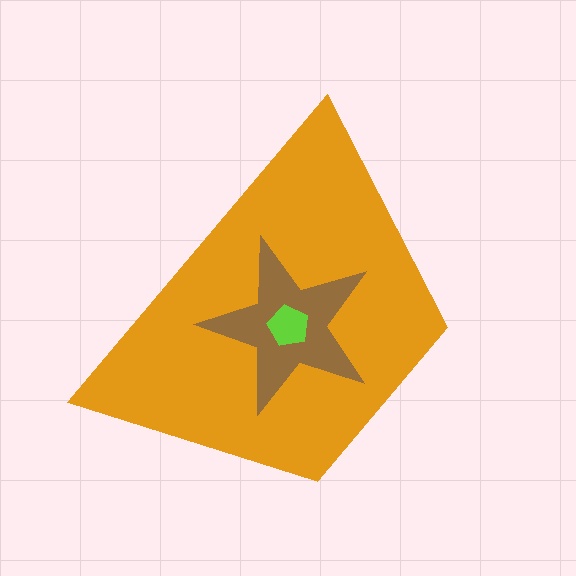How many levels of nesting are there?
3.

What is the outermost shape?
The orange trapezoid.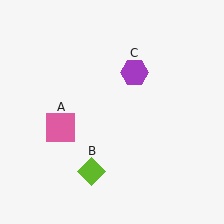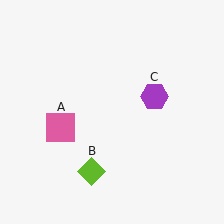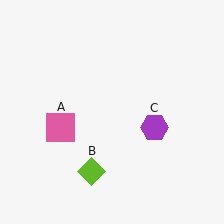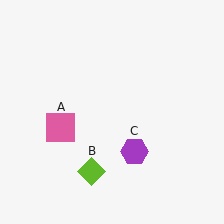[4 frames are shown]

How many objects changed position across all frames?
1 object changed position: purple hexagon (object C).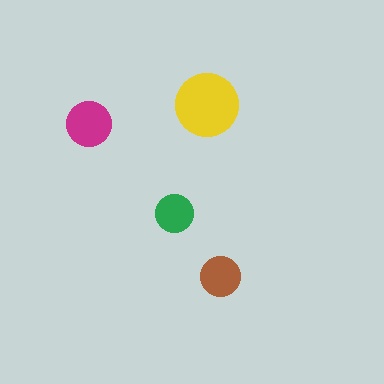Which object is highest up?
The yellow circle is topmost.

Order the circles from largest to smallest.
the yellow one, the magenta one, the brown one, the green one.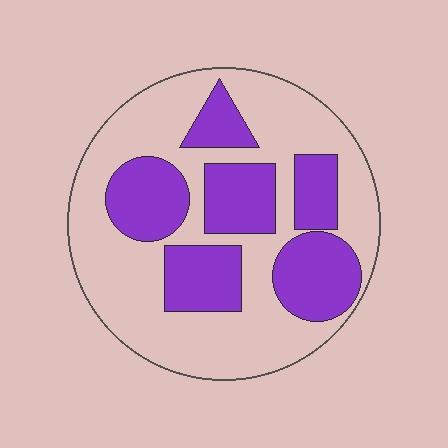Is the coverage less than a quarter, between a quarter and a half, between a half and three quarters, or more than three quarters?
Between a quarter and a half.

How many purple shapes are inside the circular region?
6.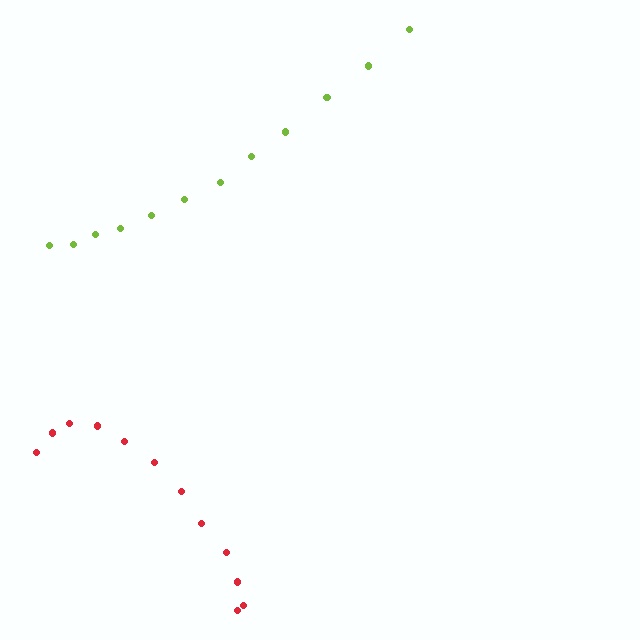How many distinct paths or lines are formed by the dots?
There are 2 distinct paths.